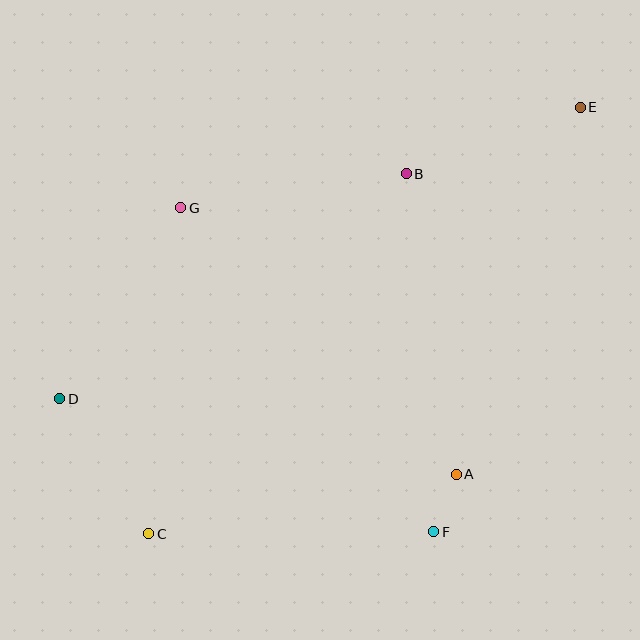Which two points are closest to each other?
Points A and F are closest to each other.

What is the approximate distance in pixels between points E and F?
The distance between E and F is approximately 449 pixels.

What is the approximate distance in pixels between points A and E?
The distance between A and E is approximately 387 pixels.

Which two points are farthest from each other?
Points C and E are farthest from each other.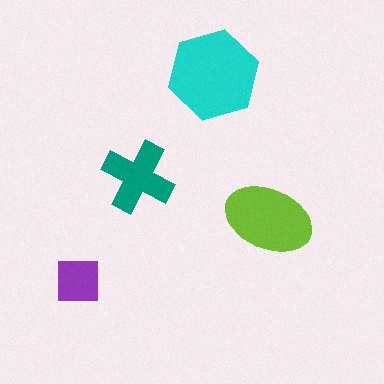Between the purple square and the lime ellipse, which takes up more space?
The lime ellipse.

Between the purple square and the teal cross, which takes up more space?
The teal cross.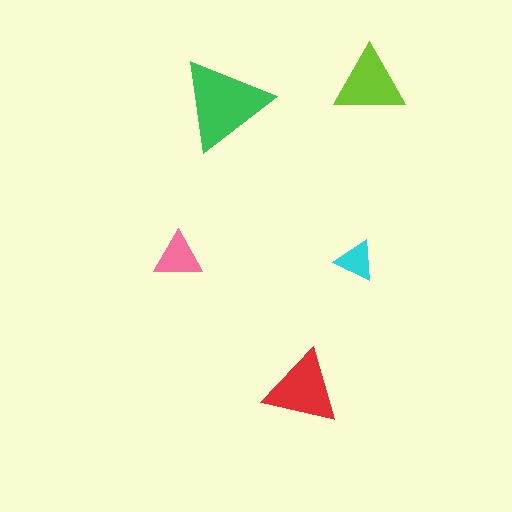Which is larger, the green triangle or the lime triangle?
The green one.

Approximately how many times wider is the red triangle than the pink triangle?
About 1.5 times wider.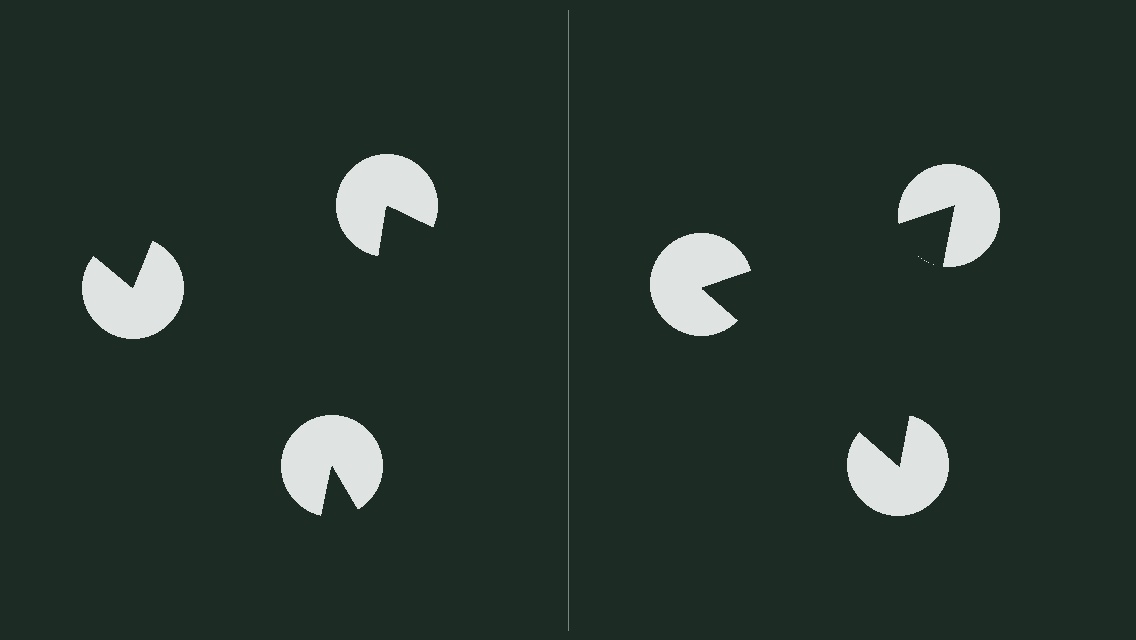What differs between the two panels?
The pac-man discs are positioned identically on both sides; only the wedge orientations differ. On the right they align to a triangle; on the left they are misaligned.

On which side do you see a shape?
An illusory triangle appears on the right side. On the left side the wedge cuts are rotated, so no coherent shape forms.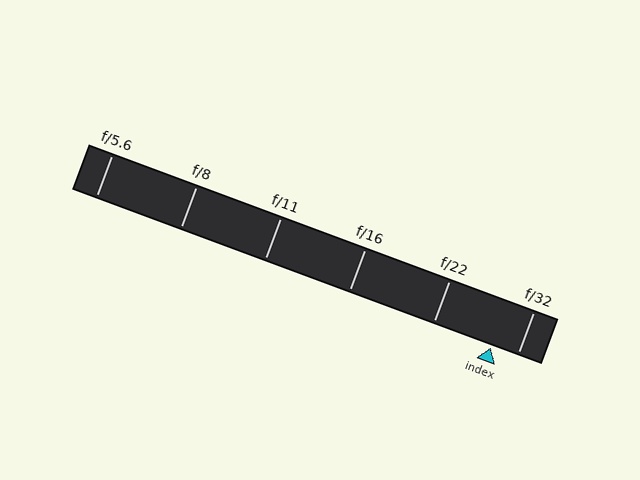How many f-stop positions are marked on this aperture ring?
There are 6 f-stop positions marked.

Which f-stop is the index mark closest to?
The index mark is closest to f/32.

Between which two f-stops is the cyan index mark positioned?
The index mark is between f/22 and f/32.